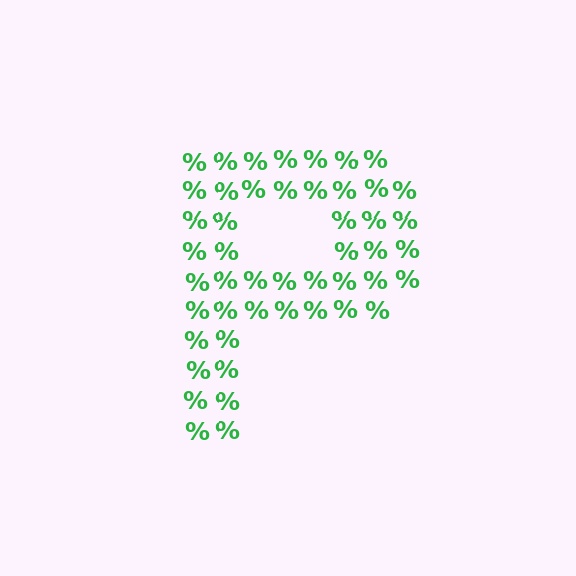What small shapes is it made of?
It is made of small percent signs.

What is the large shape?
The large shape is the letter P.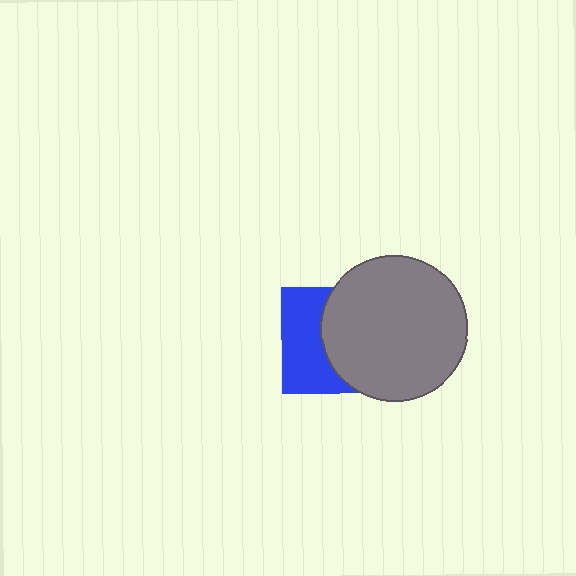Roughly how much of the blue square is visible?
A small part of it is visible (roughly 44%).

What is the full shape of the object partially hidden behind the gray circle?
The partially hidden object is a blue square.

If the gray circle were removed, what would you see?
You would see the complete blue square.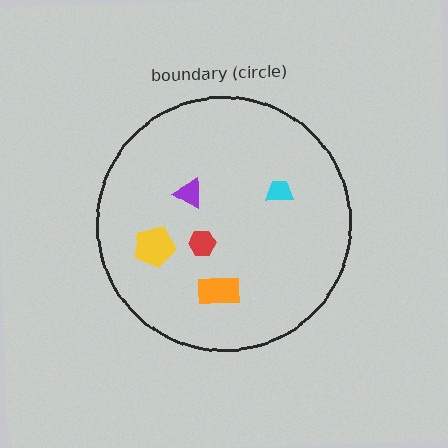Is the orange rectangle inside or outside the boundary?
Inside.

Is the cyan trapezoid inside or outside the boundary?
Inside.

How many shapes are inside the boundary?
5 inside, 0 outside.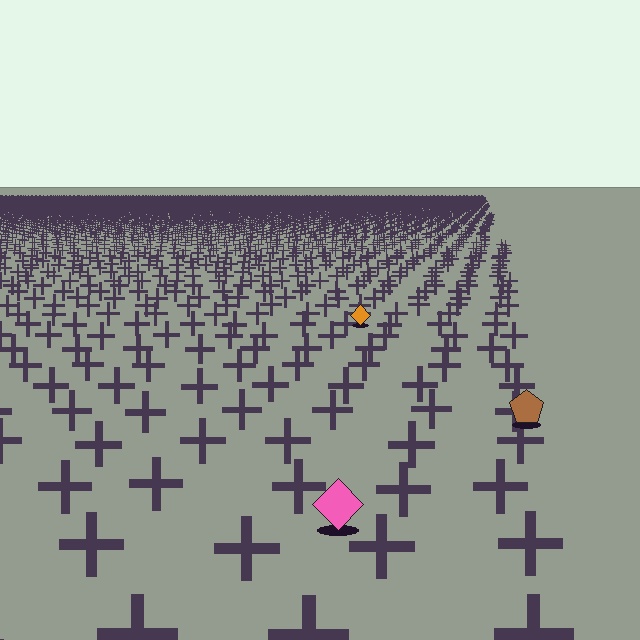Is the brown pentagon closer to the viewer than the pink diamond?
No. The pink diamond is closer — you can tell from the texture gradient: the ground texture is coarser near it.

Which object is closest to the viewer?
The pink diamond is closest. The texture marks near it are larger and more spread out.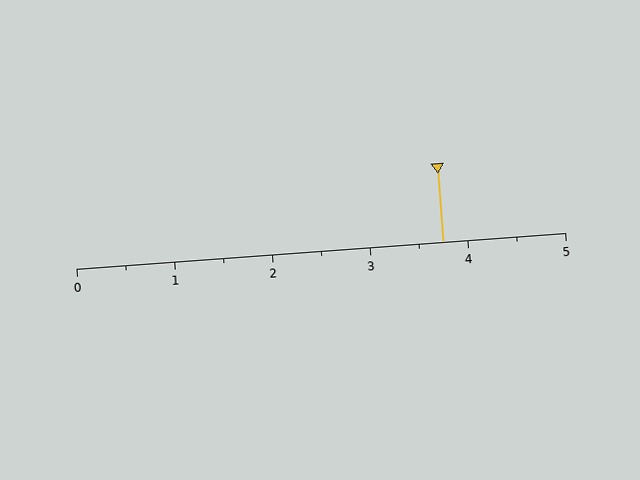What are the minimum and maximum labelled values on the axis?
The axis runs from 0 to 5.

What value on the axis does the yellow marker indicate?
The marker indicates approximately 3.8.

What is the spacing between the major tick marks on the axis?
The major ticks are spaced 1 apart.